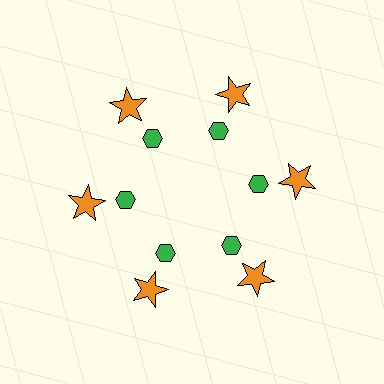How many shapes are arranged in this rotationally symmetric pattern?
There are 12 shapes, arranged in 6 groups of 2.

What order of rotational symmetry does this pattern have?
This pattern has 6-fold rotational symmetry.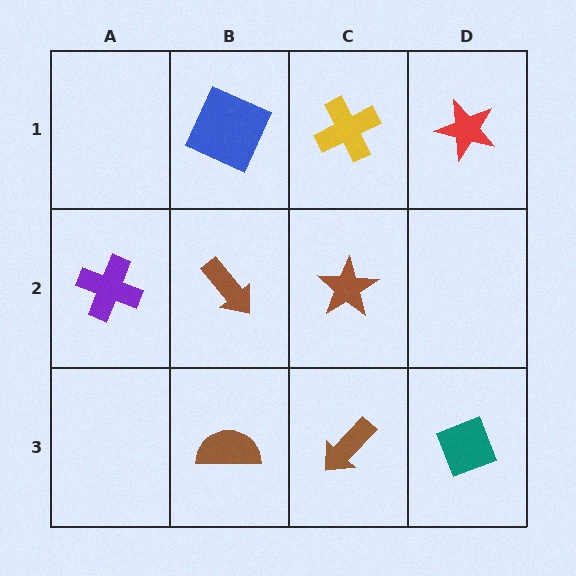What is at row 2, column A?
A purple cross.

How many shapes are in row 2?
3 shapes.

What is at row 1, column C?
A yellow cross.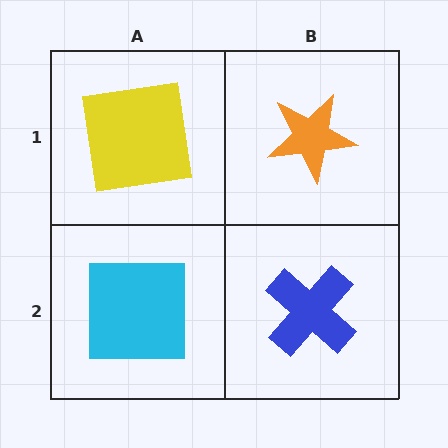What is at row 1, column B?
An orange star.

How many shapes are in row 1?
2 shapes.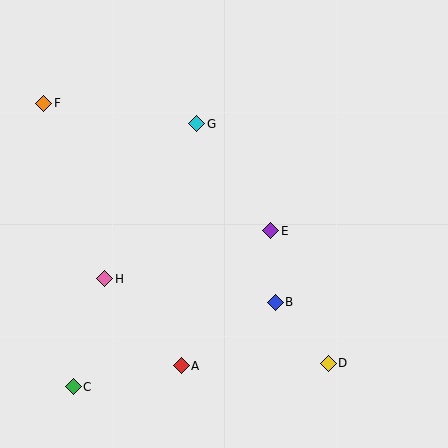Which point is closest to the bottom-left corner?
Point C is closest to the bottom-left corner.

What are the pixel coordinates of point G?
Point G is at (197, 124).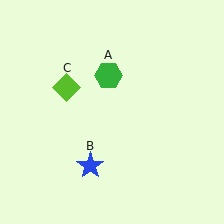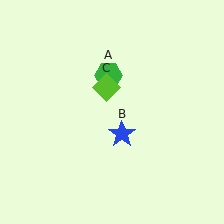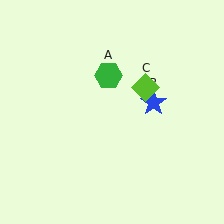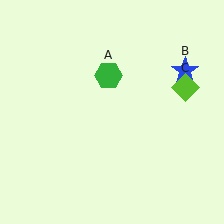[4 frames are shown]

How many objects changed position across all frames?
2 objects changed position: blue star (object B), lime diamond (object C).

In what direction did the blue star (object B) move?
The blue star (object B) moved up and to the right.